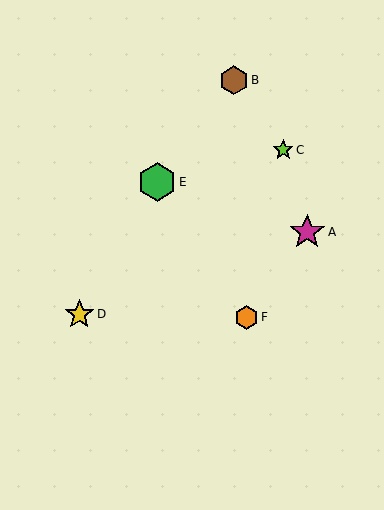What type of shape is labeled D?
Shape D is a yellow star.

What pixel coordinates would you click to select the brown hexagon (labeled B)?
Click at (234, 80) to select the brown hexagon B.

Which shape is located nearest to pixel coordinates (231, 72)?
The brown hexagon (labeled B) at (234, 80) is nearest to that location.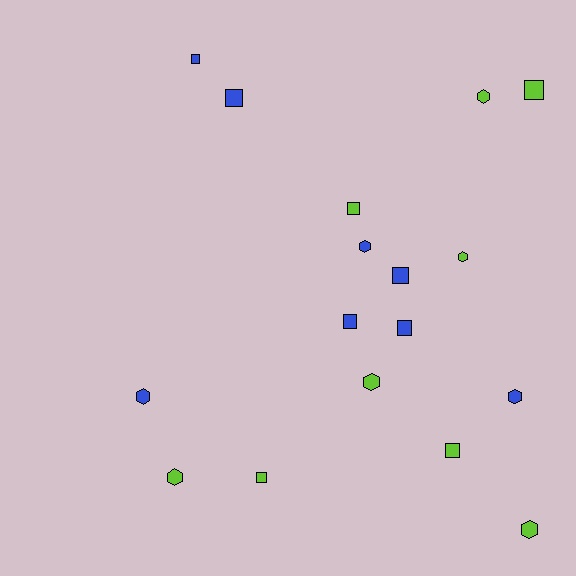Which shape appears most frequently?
Square, with 9 objects.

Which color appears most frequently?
Lime, with 9 objects.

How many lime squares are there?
There are 4 lime squares.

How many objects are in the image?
There are 17 objects.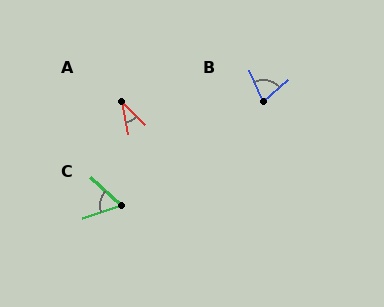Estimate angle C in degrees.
Approximately 61 degrees.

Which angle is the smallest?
A, at approximately 35 degrees.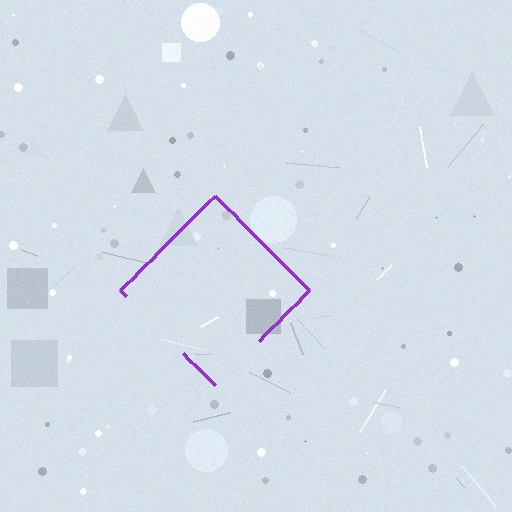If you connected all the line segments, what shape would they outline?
They would outline a diamond.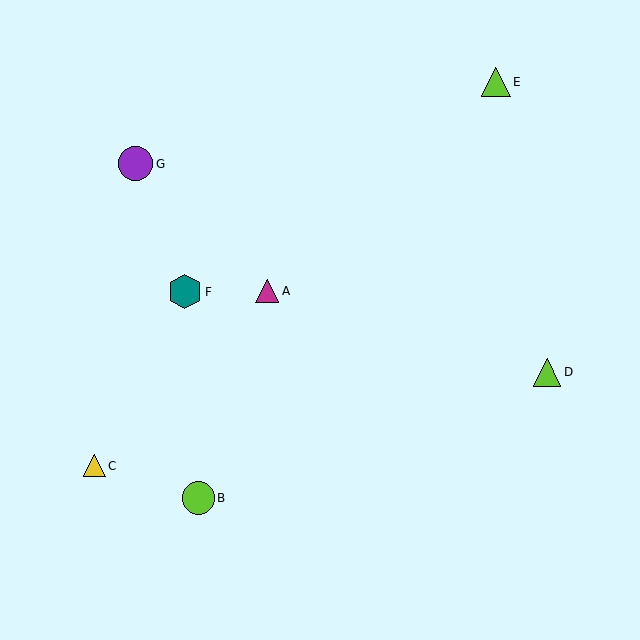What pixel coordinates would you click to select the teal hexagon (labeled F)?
Click at (185, 292) to select the teal hexagon F.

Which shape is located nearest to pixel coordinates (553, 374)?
The lime triangle (labeled D) at (547, 372) is nearest to that location.